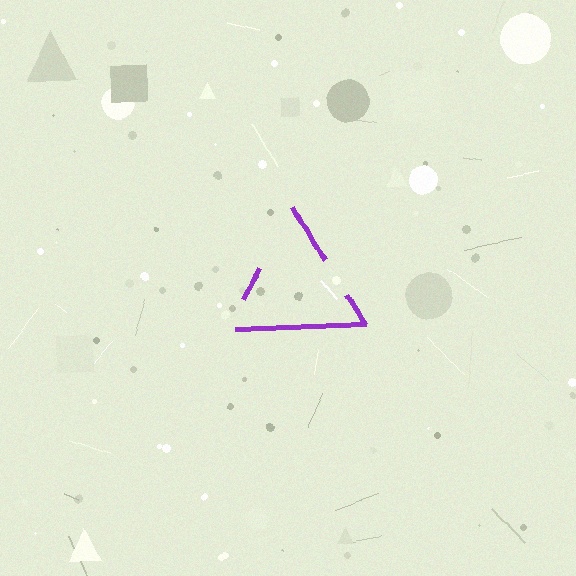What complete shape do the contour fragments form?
The contour fragments form a triangle.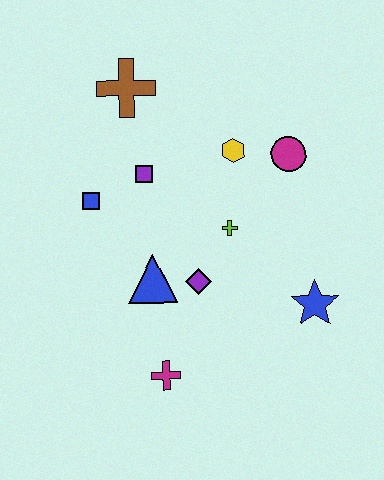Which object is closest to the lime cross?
The purple diamond is closest to the lime cross.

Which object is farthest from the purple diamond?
The brown cross is farthest from the purple diamond.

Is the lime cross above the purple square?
No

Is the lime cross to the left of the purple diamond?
No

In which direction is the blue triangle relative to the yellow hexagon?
The blue triangle is below the yellow hexagon.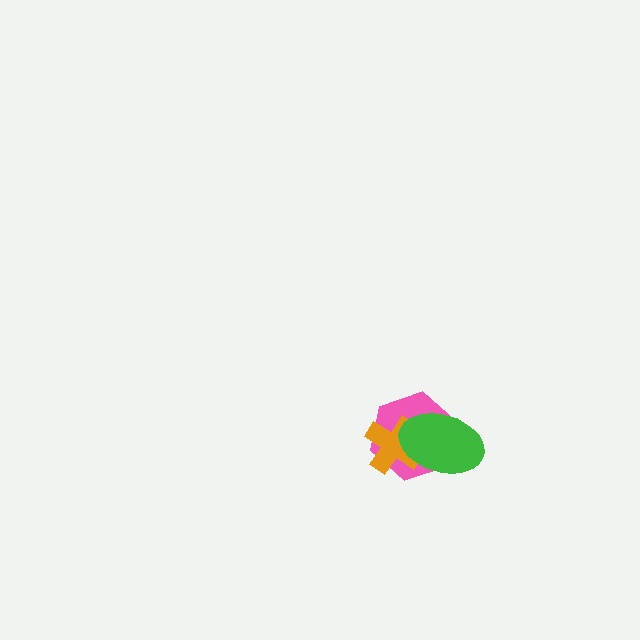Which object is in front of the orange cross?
The green ellipse is in front of the orange cross.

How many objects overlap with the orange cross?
2 objects overlap with the orange cross.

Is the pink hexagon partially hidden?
Yes, it is partially covered by another shape.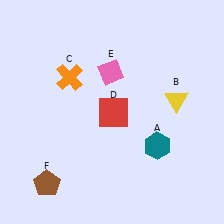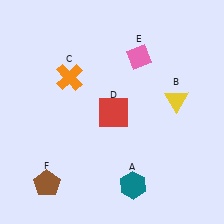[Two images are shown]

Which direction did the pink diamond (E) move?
The pink diamond (E) moved right.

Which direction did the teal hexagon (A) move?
The teal hexagon (A) moved down.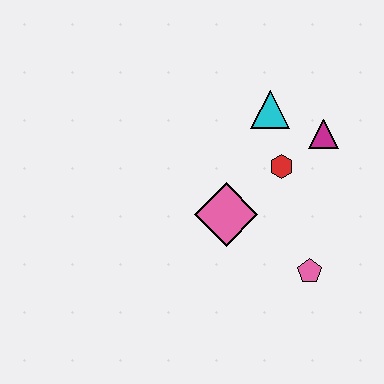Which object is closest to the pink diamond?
The red hexagon is closest to the pink diamond.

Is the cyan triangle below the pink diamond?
No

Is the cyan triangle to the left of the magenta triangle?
Yes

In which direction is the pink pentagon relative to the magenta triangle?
The pink pentagon is below the magenta triangle.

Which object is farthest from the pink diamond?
The magenta triangle is farthest from the pink diamond.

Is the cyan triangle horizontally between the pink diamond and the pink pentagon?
Yes